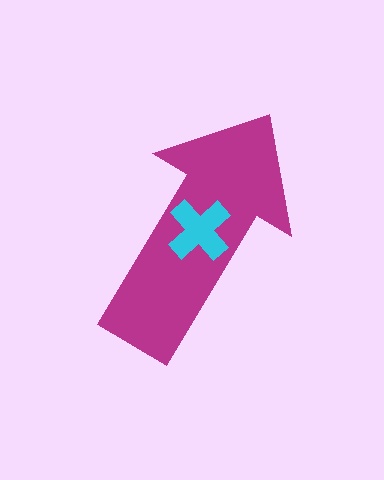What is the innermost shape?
The cyan cross.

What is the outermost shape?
The magenta arrow.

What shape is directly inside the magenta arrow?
The cyan cross.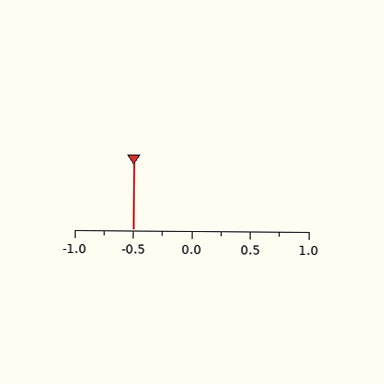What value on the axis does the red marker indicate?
The marker indicates approximately -0.5.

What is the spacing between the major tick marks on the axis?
The major ticks are spaced 0.5 apart.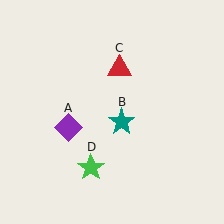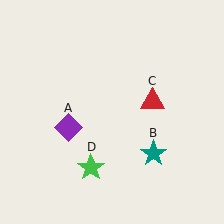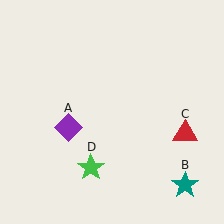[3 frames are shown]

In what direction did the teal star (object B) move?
The teal star (object B) moved down and to the right.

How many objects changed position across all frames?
2 objects changed position: teal star (object B), red triangle (object C).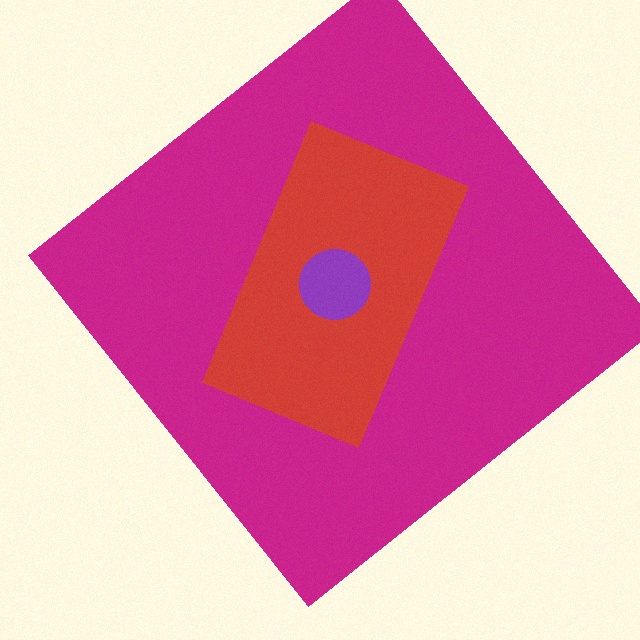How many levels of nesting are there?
3.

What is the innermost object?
The purple circle.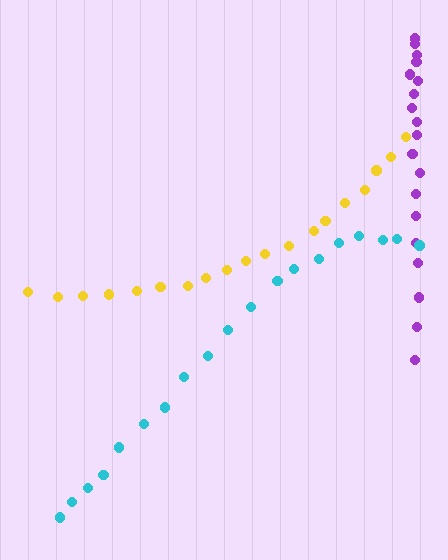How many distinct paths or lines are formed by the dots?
There are 3 distinct paths.